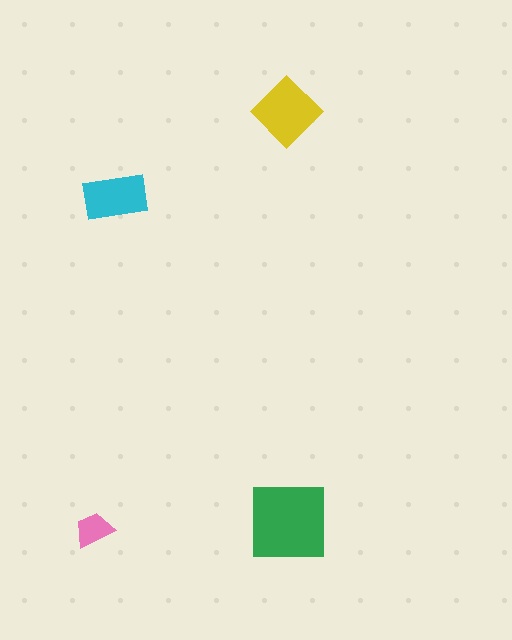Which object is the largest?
The green square.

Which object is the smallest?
The pink trapezoid.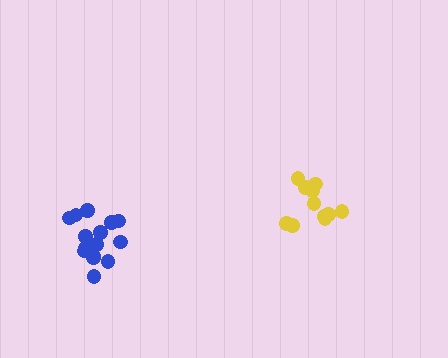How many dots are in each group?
Group 1: 11 dots, Group 2: 15 dots (26 total).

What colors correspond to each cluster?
The clusters are colored: yellow, blue.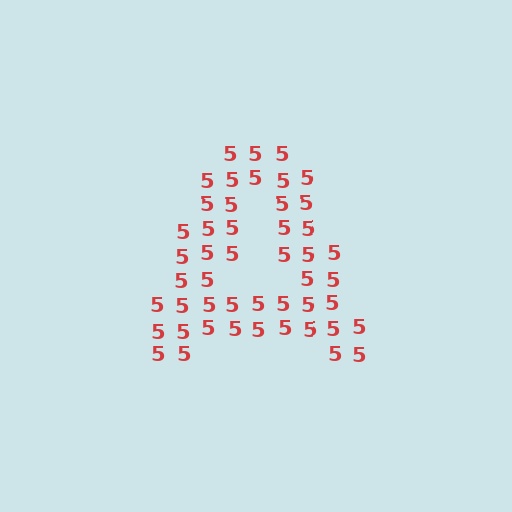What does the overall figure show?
The overall figure shows the letter A.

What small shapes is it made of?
It is made of small digit 5's.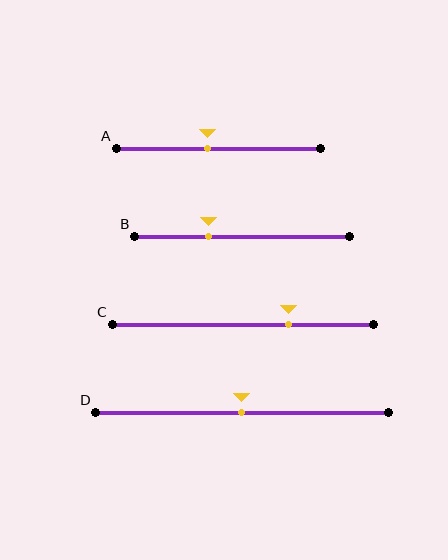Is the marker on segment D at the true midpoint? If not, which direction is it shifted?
Yes, the marker on segment D is at the true midpoint.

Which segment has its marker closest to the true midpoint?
Segment D has its marker closest to the true midpoint.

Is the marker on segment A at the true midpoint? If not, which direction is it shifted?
No, the marker on segment A is shifted to the left by about 5% of the segment length.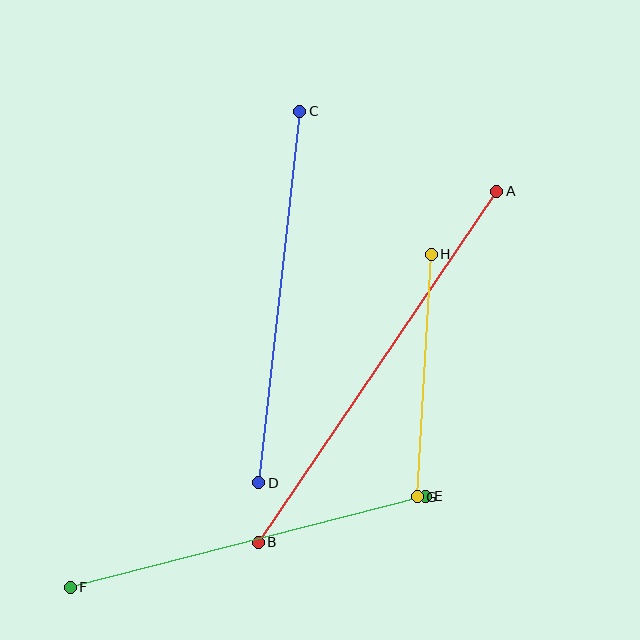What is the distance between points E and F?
The distance is approximately 367 pixels.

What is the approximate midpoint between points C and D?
The midpoint is at approximately (279, 297) pixels.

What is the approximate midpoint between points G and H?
The midpoint is at approximately (424, 376) pixels.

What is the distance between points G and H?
The distance is approximately 243 pixels.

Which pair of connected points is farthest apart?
Points A and B are farthest apart.